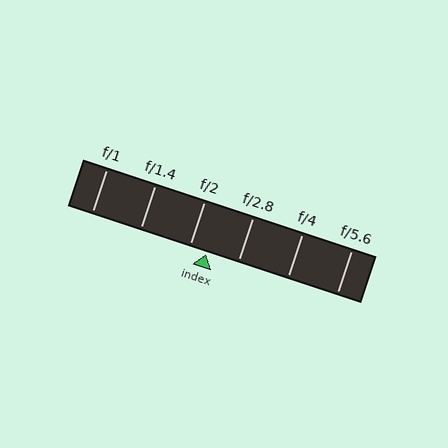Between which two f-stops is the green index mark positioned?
The index mark is between f/2 and f/2.8.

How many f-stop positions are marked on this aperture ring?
There are 6 f-stop positions marked.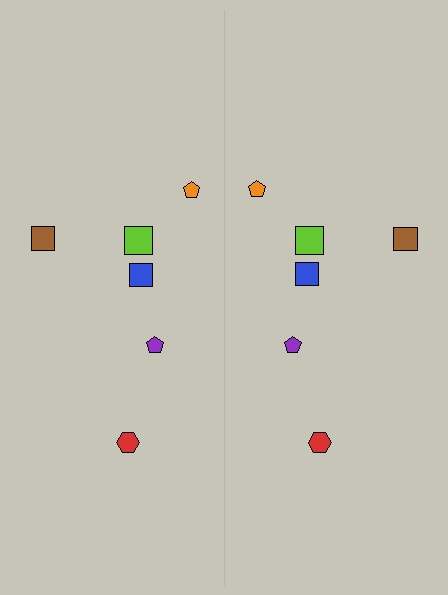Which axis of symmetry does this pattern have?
The pattern has a vertical axis of symmetry running through the center of the image.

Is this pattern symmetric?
Yes, this pattern has bilateral (reflection) symmetry.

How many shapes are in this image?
There are 12 shapes in this image.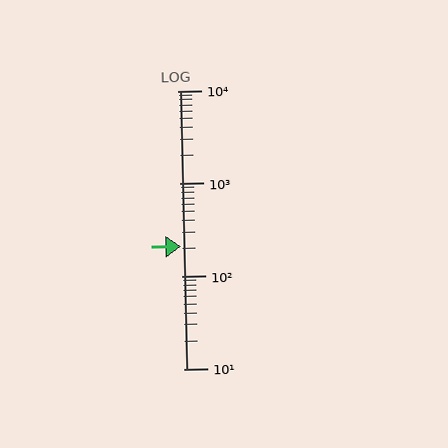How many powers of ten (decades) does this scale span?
The scale spans 3 decades, from 10 to 10000.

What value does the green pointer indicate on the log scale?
The pointer indicates approximately 210.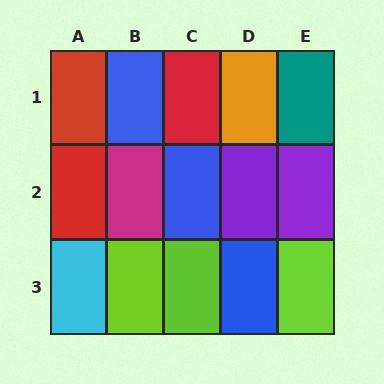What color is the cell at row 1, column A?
Red.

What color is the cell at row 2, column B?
Magenta.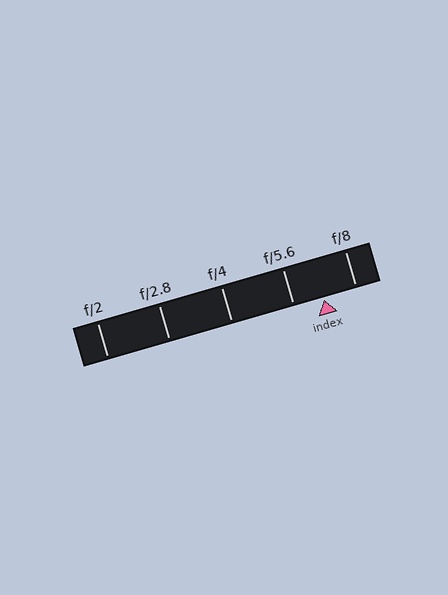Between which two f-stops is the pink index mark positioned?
The index mark is between f/5.6 and f/8.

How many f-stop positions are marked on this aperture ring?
There are 5 f-stop positions marked.